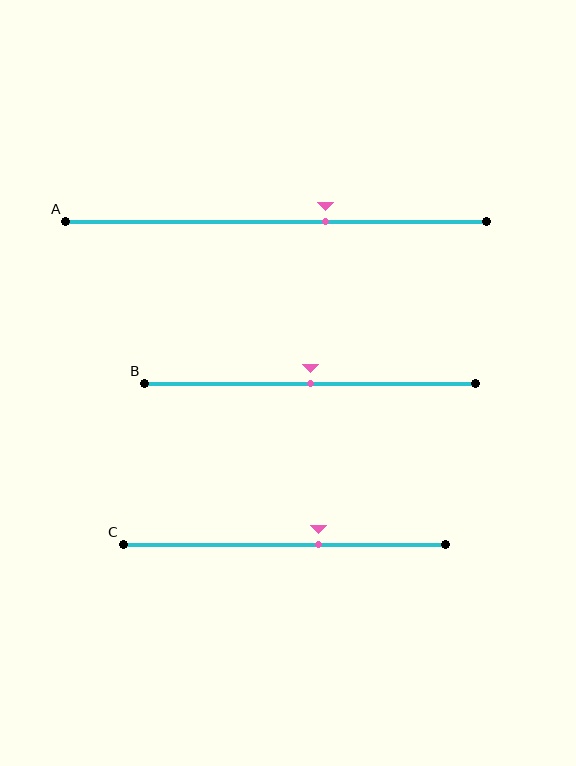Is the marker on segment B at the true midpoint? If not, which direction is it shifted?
Yes, the marker on segment B is at the true midpoint.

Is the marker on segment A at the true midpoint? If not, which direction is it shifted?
No, the marker on segment A is shifted to the right by about 12% of the segment length.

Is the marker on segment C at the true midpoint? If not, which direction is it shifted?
No, the marker on segment C is shifted to the right by about 11% of the segment length.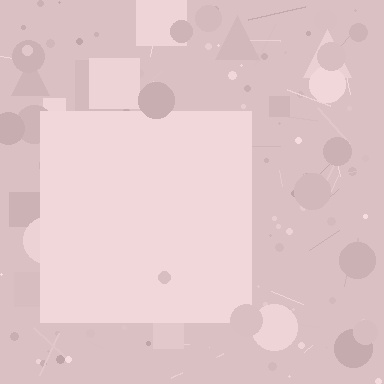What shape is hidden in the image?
A square is hidden in the image.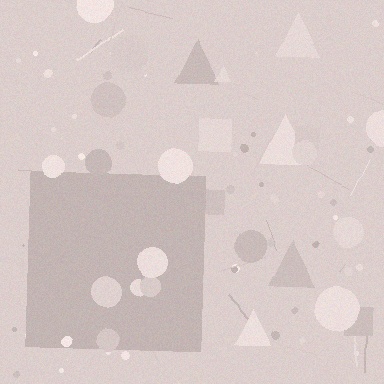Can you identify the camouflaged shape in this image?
The camouflaged shape is a square.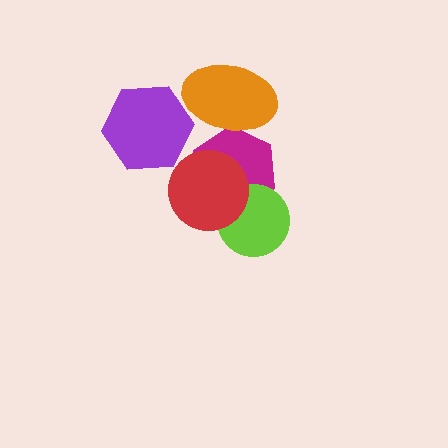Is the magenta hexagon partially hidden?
Yes, it is partially covered by another shape.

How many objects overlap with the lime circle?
2 objects overlap with the lime circle.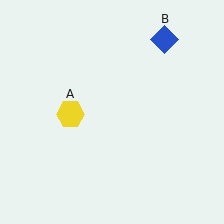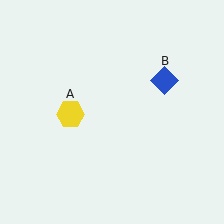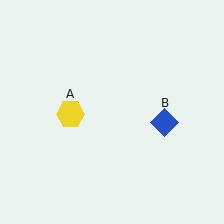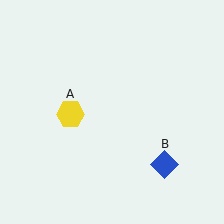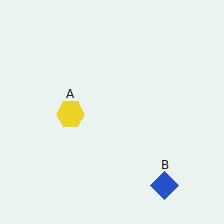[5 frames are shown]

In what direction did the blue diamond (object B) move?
The blue diamond (object B) moved down.